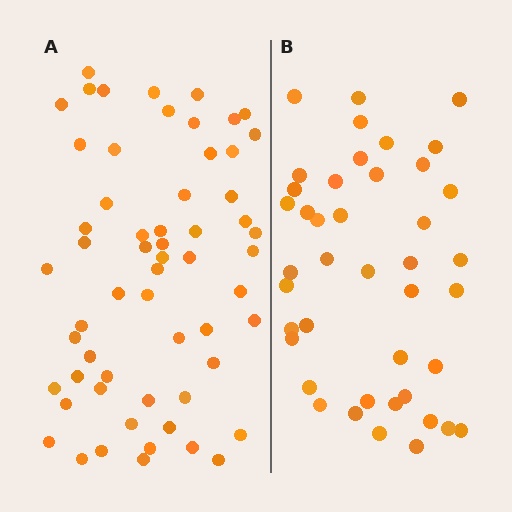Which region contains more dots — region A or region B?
Region A (the left region) has more dots.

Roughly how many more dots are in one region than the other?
Region A has approximately 15 more dots than region B.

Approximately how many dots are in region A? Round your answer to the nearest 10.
About 60 dots. (The exact count is 59, which rounds to 60.)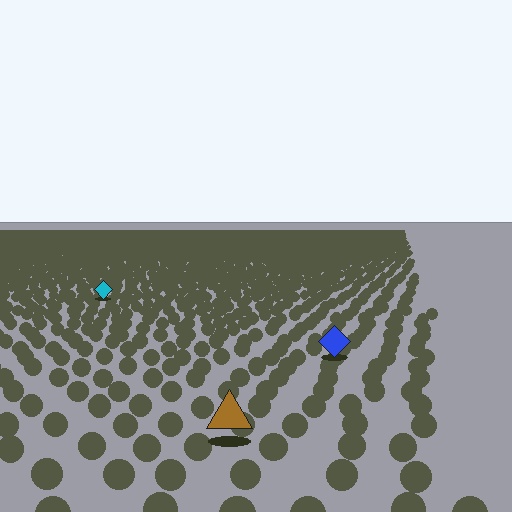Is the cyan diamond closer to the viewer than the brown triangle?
No. The brown triangle is closer — you can tell from the texture gradient: the ground texture is coarser near it.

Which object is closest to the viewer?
The brown triangle is closest. The texture marks near it are larger and more spread out.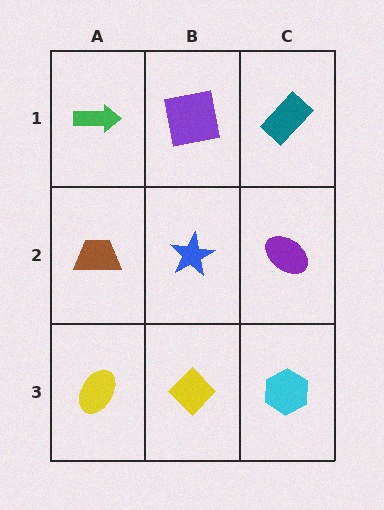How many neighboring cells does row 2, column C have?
3.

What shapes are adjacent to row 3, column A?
A brown trapezoid (row 2, column A), a yellow diamond (row 3, column B).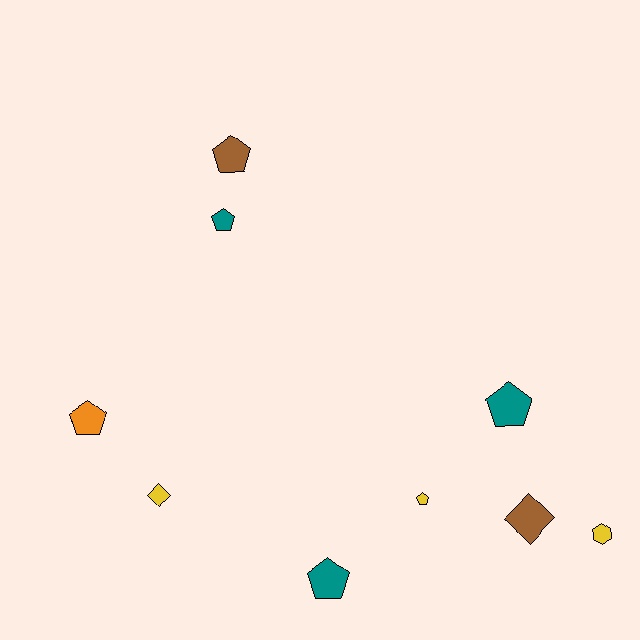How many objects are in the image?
There are 9 objects.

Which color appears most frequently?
Yellow, with 3 objects.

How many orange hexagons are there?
There are no orange hexagons.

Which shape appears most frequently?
Pentagon, with 6 objects.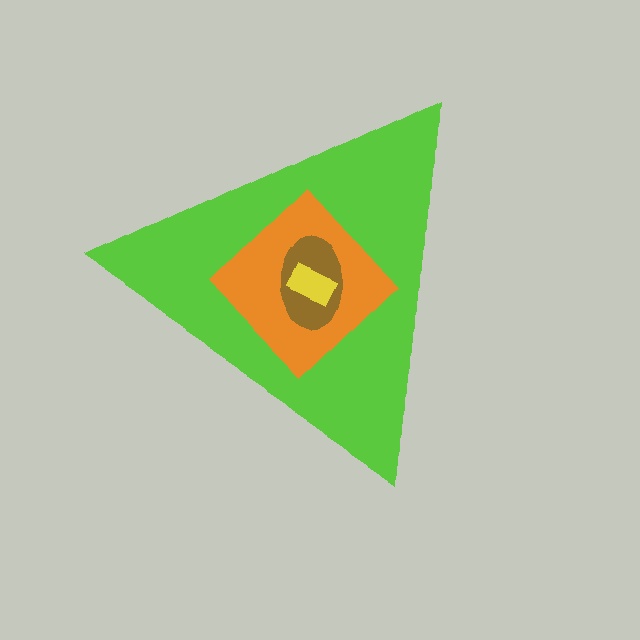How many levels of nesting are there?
4.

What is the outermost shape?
The lime triangle.